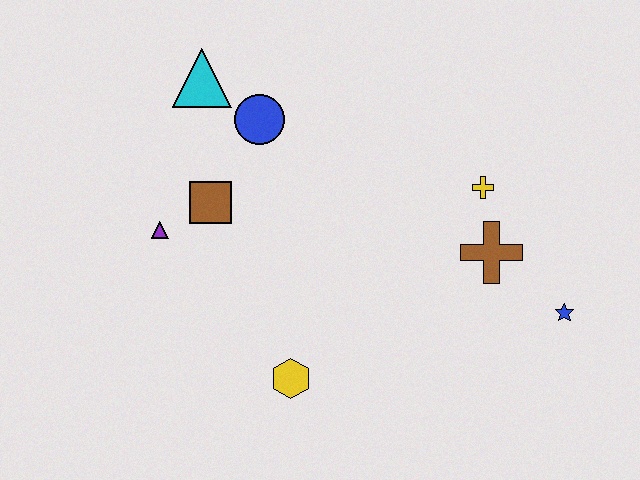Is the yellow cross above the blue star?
Yes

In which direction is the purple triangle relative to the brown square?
The purple triangle is to the left of the brown square.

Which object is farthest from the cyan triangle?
The blue star is farthest from the cyan triangle.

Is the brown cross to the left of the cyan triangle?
No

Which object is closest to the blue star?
The brown cross is closest to the blue star.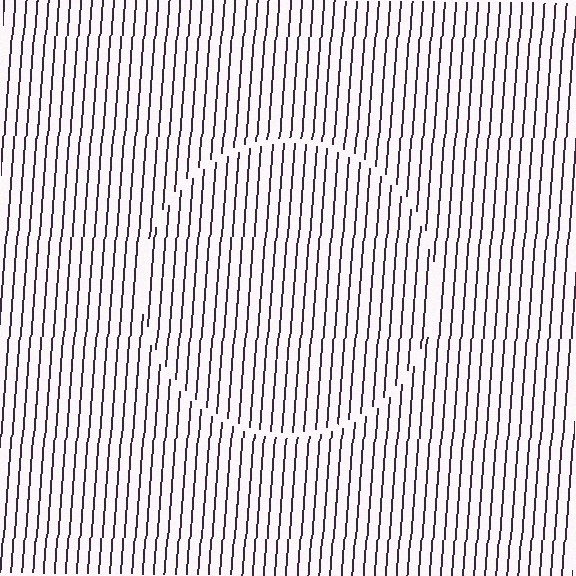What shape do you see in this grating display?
An illusory circle. The interior of the shape contains the same grating, shifted by half a period — the contour is defined by the phase discontinuity where line-ends from the inner and outer gratings abut.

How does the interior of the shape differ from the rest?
The interior of the shape contains the same grating, shifted by half a period — the contour is defined by the phase discontinuity where line-ends from the inner and outer gratings abut.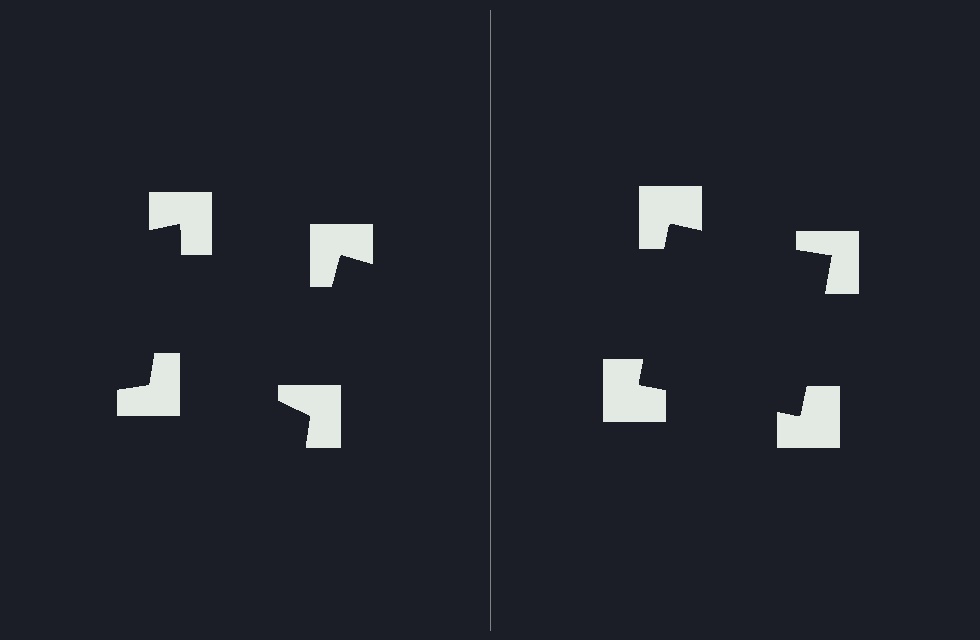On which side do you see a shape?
An illusory square appears on the right side. On the left side the wedge cuts are rotated, so no coherent shape forms.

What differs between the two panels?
The notched squares are positioned identically on both sides; only the wedge orientations differ. On the right they align to a square; on the left they are misaligned.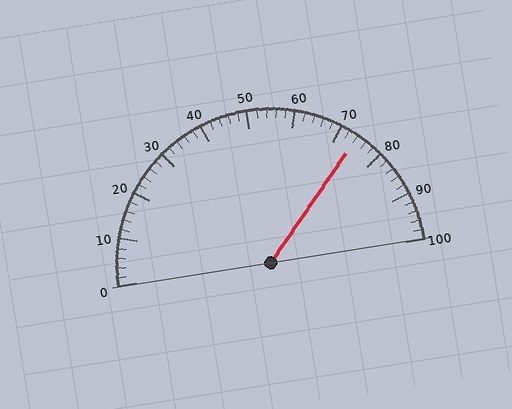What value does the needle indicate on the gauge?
The needle indicates approximately 74.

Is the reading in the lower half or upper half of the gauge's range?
The reading is in the upper half of the range (0 to 100).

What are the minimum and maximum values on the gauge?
The gauge ranges from 0 to 100.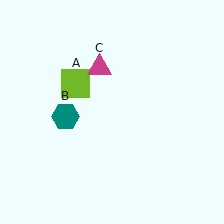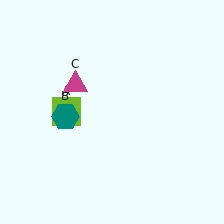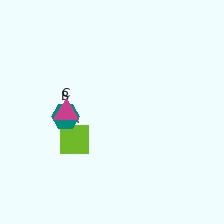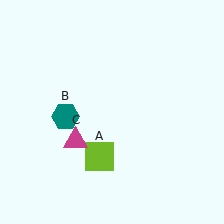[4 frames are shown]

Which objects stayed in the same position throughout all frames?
Teal hexagon (object B) remained stationary.